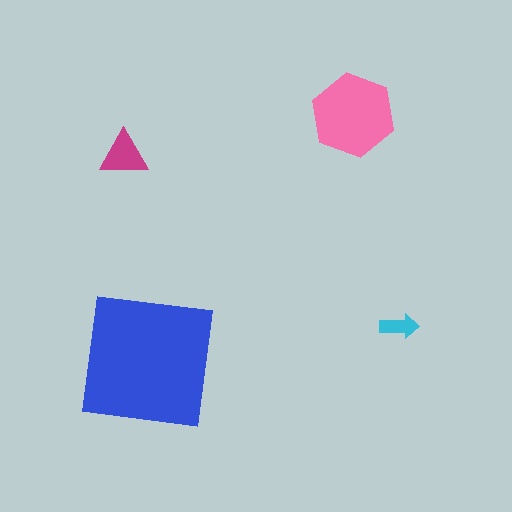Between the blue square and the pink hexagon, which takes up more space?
The blue square.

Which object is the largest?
The blue square.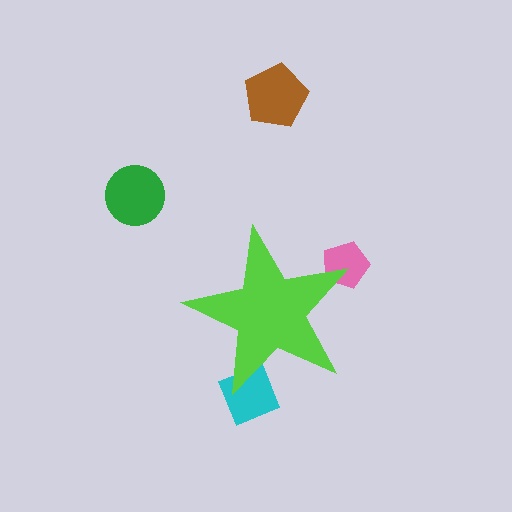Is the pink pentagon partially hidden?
Yes, the pink pentagon is partially hidden behind the lime star.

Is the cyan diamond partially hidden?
Yes, the cyan diamond is partially hidden behind the lime star.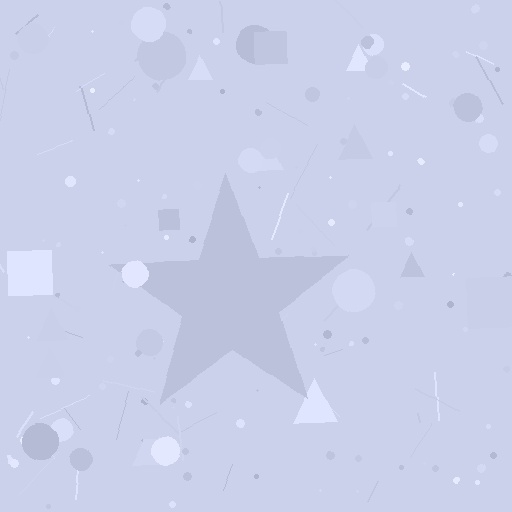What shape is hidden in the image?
A star is hidden in the image.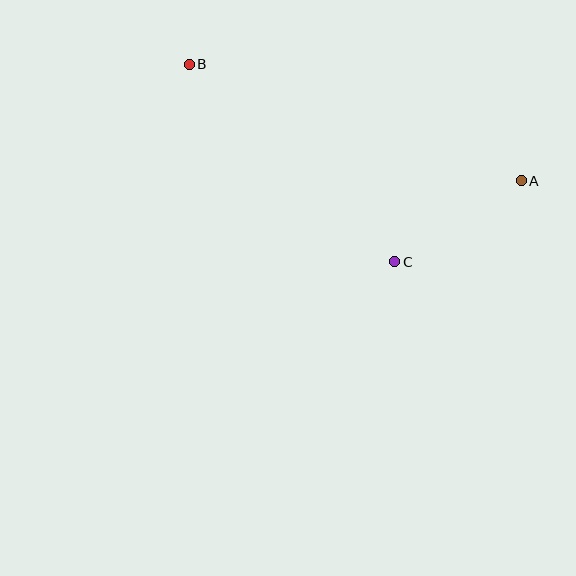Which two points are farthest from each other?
Points A and B are farthest from each other.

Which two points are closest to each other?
Points A and C are closest to each other.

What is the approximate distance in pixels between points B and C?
The distance between B and C is approximately 285 pixels.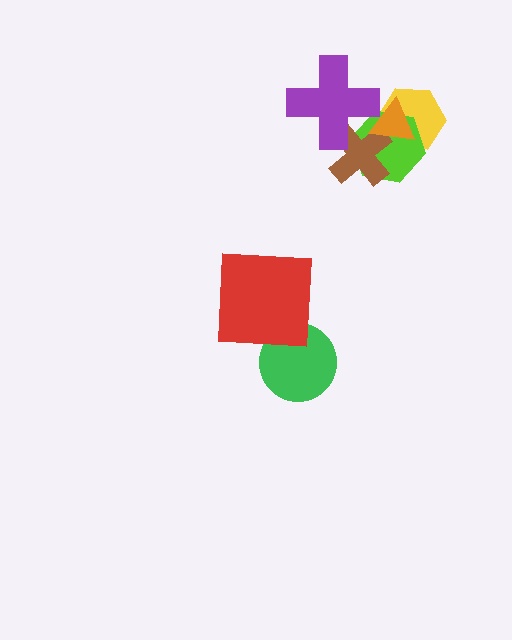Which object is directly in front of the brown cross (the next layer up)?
The purple cross is directly in front of the brown cross.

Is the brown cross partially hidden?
Yes, it is partially covered by another shape.